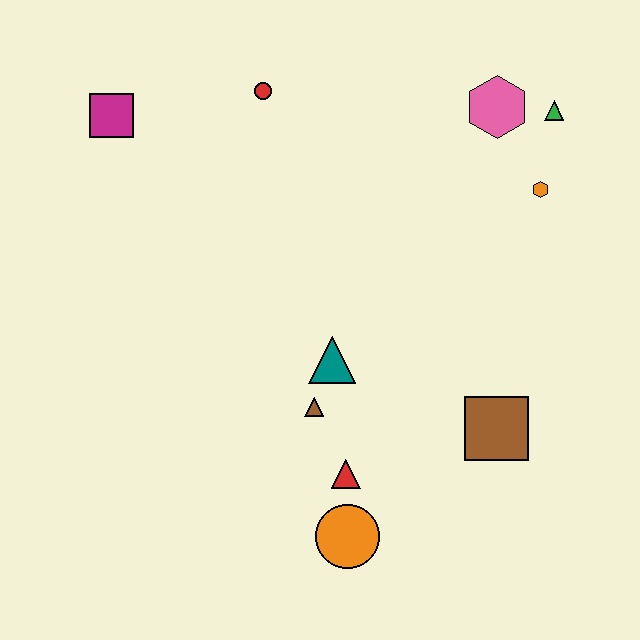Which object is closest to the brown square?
The red triangle is closest to the brown square.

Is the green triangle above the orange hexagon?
Yes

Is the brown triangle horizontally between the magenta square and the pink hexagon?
Yes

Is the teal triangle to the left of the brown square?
Yes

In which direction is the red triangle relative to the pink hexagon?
The red triangle is below the pink hexagon.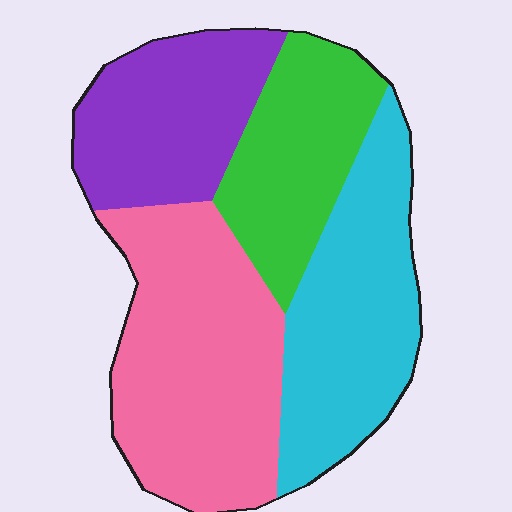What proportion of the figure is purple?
Purple takes up less than a quarter of the figure.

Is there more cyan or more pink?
Pink.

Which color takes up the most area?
Pink, at roughly 35%.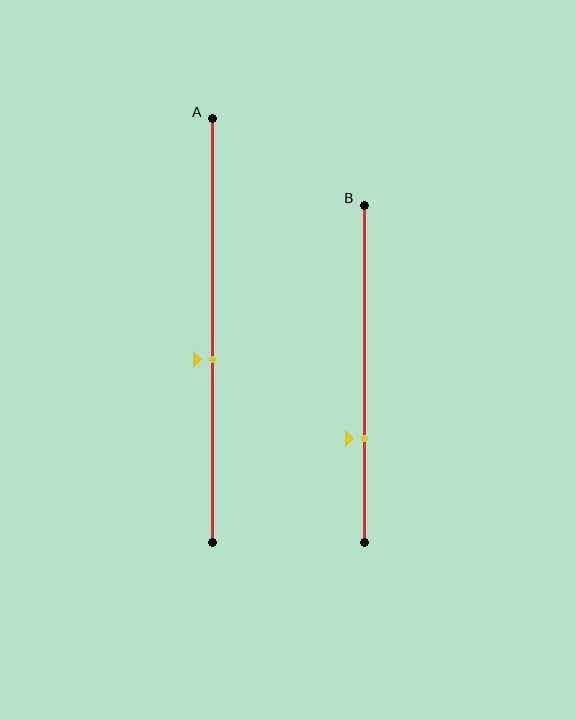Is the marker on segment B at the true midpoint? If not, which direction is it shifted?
No, the marker on segment B is shifted downward by about 19% of the segment length.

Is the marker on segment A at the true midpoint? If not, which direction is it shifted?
No, the marker on segment A is shifted downward by about 7% of the segment length.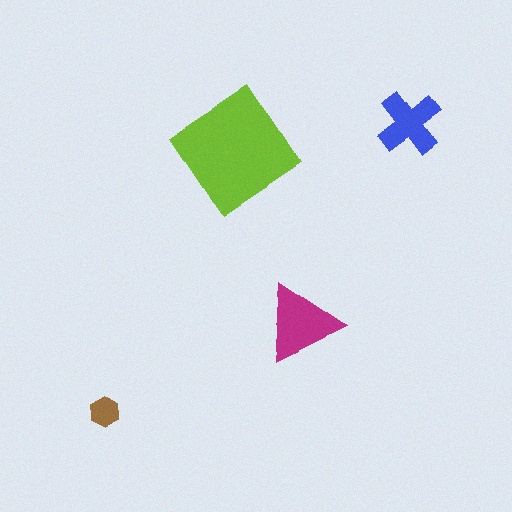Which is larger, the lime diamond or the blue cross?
The lime diamond.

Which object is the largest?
The lime diamond.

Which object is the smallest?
The brown hexagon.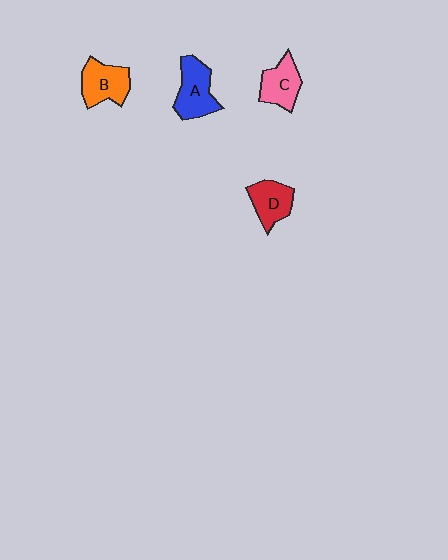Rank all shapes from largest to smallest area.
From largest to smallest: A (blue), B (orange), C (pink), D (red).